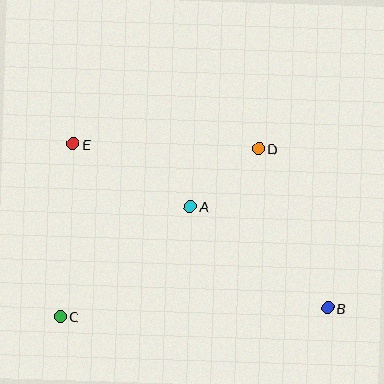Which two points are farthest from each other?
Points B and E are farthest from each other.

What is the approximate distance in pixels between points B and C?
The distance between B and C is approximately 268 pixels.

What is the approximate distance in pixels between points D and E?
The distance between D and E is approximately 186 pixels.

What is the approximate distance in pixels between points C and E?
The distance between C and E is approximately 173 pixels.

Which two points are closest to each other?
Points A and D are closest to each other.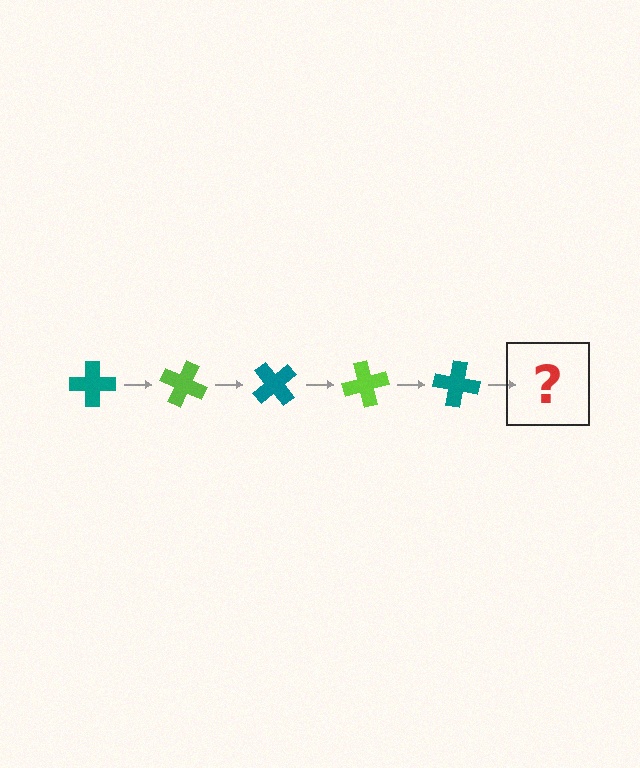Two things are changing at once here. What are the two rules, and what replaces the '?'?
The two rules are that it rotates 25 degrees each step and the color cycles through teal and lime. The '?' should be a lime cross, rotated 125 degrees from the start.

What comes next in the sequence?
The next element should be a lime cross, rotated 125 degrees from the start.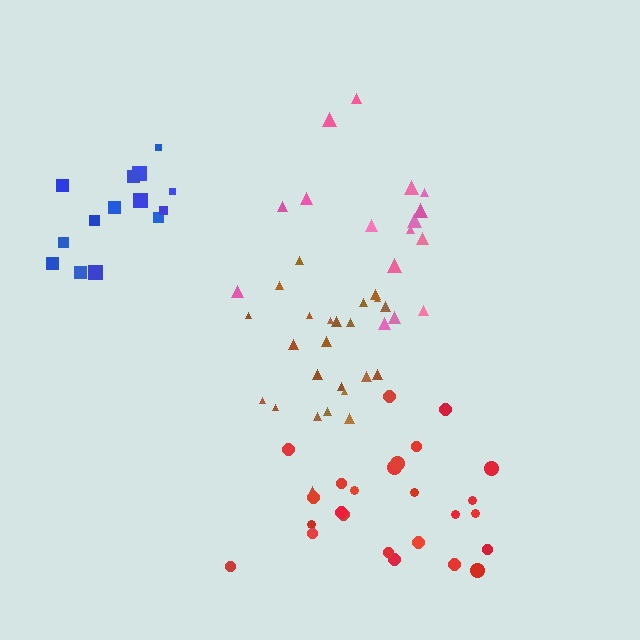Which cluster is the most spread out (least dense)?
Pink.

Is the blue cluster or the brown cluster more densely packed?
Brown.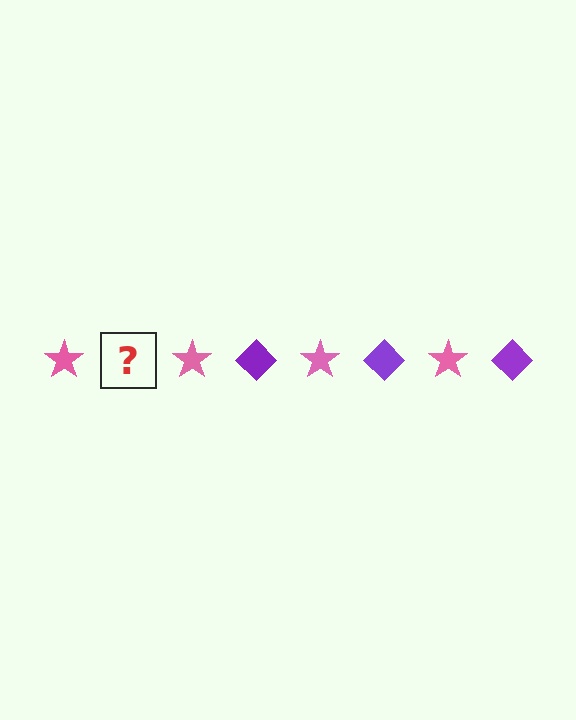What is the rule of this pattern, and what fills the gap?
The rule is that the pattern alternates between pink star and purple diamond. The gap should be filled with a purple diamond.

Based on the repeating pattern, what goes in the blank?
The blank should be a purple diamond.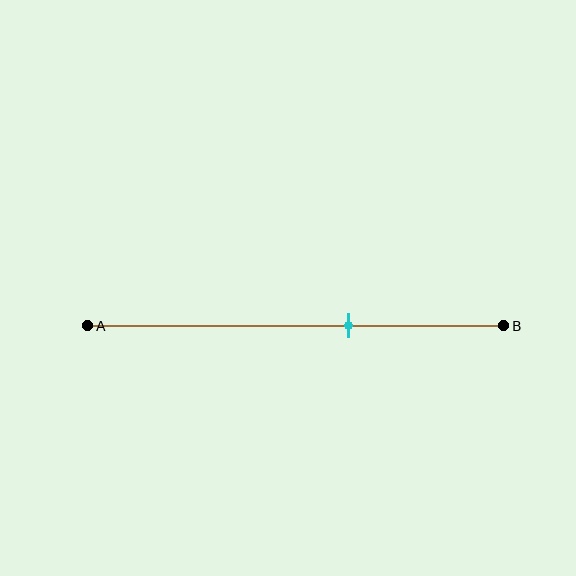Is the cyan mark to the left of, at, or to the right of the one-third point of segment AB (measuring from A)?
The cyan mark is to the right of the one-third point of segment AB.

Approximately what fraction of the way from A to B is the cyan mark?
The cyan mark is approximately 65% of the way from A to B.